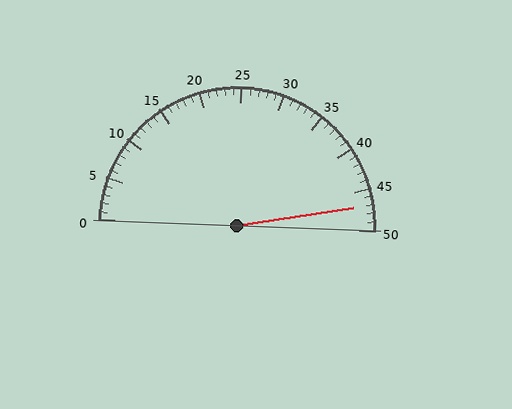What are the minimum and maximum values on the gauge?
The gauge ranges from 0 to 50.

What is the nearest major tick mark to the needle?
The nearest major tick mark is 45.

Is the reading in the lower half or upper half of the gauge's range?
The reading is in the upper half of the range (0 to 50).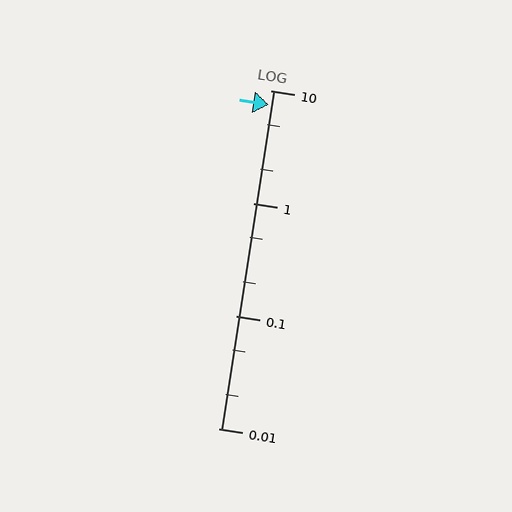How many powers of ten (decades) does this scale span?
The scale spans 3 decades, from 0.01 to 10.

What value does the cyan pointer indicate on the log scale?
The pointer indicates approximately 7.4.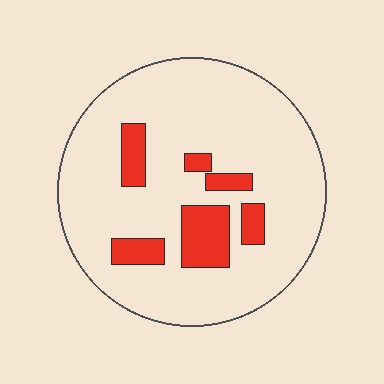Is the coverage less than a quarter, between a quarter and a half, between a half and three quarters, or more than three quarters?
Less than a quarter.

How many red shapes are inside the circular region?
6.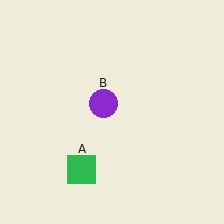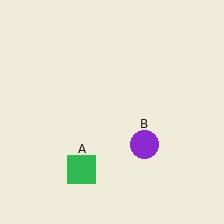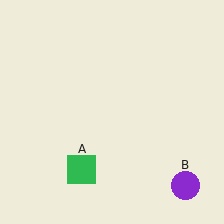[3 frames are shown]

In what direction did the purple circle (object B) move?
The purple circle (object B) moved down and to the right.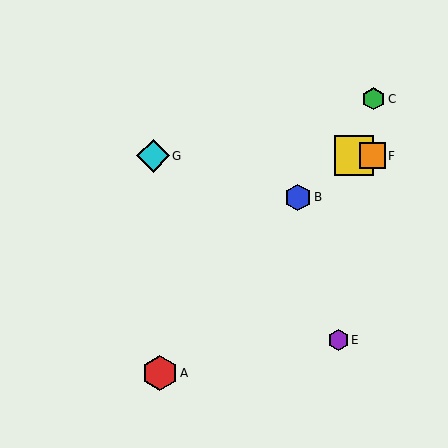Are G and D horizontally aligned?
Yes, both are at y≈156.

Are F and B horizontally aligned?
No, F is at y≈156 and B is at y≈198.